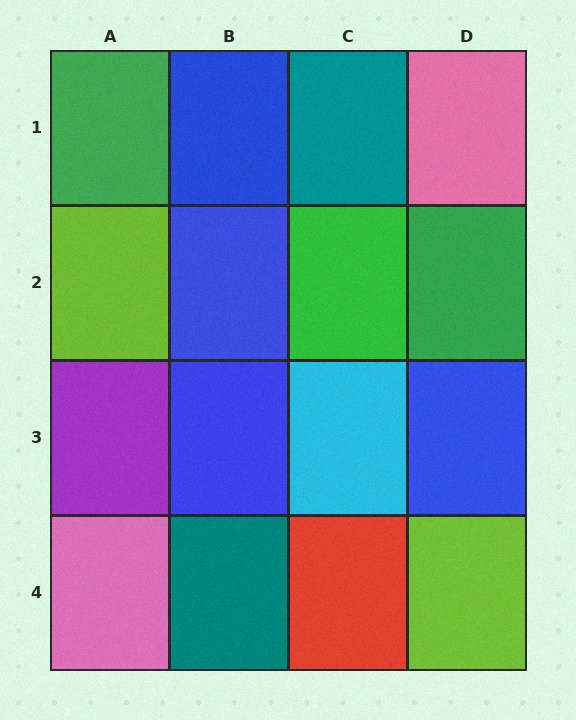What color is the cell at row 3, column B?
Blue.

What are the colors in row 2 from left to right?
Lime, blue, green, green.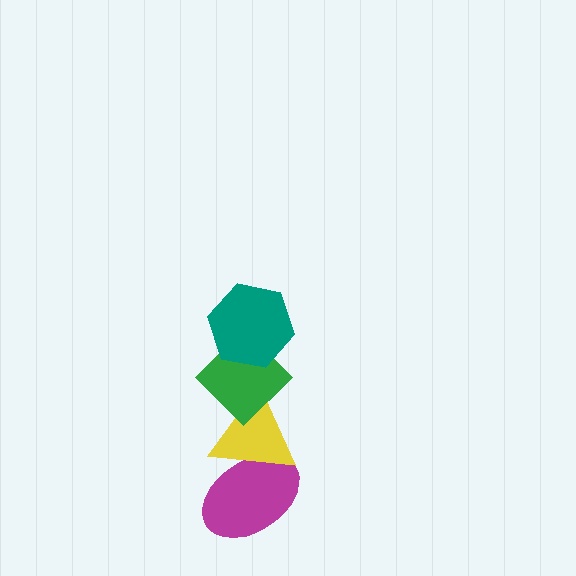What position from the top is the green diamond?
The green diamond is 2nd from the top.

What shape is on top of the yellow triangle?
The green diamond is on top of the yellow triangle.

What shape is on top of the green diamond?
The teal hexagon is on top of the green diamond.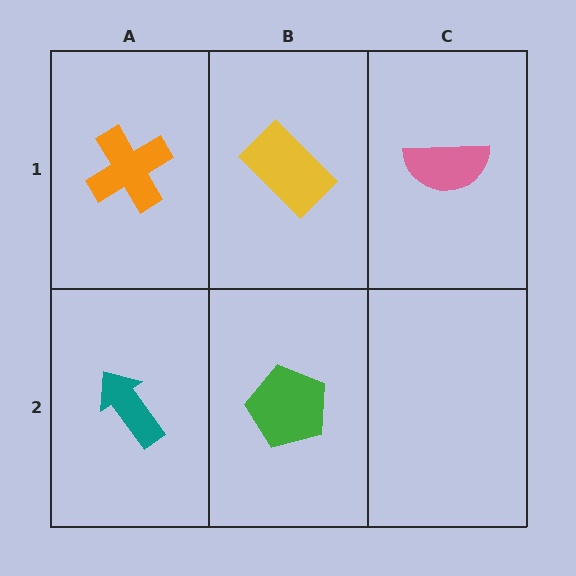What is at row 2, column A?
A teal arrow.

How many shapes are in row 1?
3 shapes.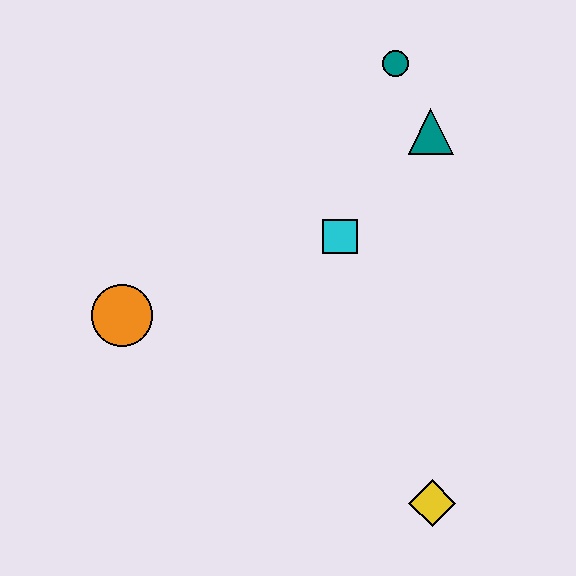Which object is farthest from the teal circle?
The yellow diamond is farthest from the teal circle.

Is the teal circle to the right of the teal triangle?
No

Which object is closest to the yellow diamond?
The cyan square is closest to the yellow diamond.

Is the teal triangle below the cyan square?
No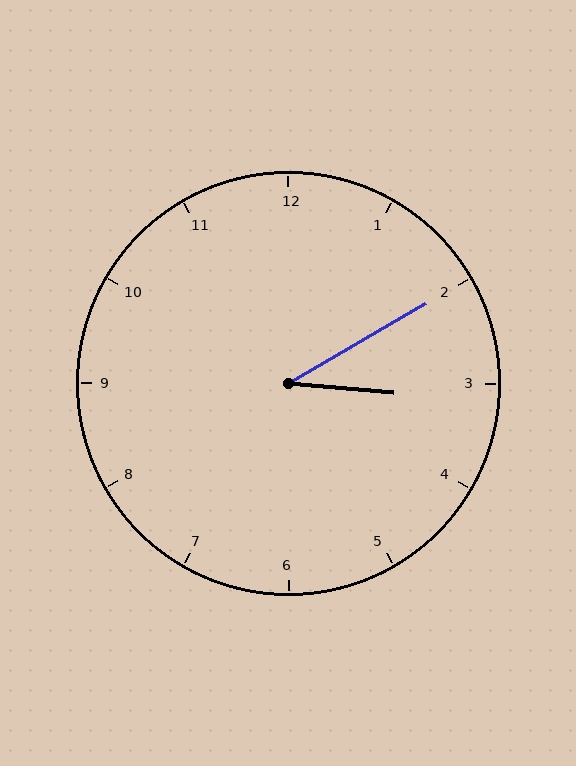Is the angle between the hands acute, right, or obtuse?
It is acute.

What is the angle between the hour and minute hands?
Approximately 35 degrees.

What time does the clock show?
3:10.